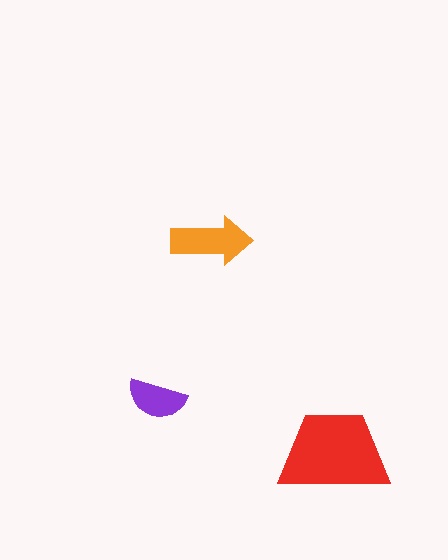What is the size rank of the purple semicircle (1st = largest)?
3rd.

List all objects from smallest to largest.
The purple semicircle, the orange arrow, the red trapezoid.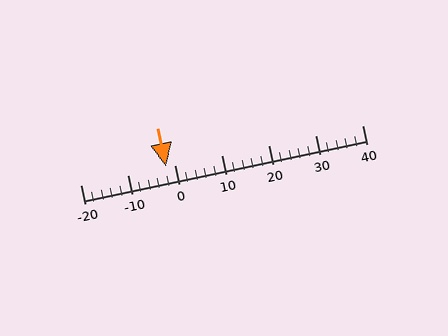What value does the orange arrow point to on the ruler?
The orange arrow points to approximately -2.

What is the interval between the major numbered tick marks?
The major tick marks are spaced 10 units apart.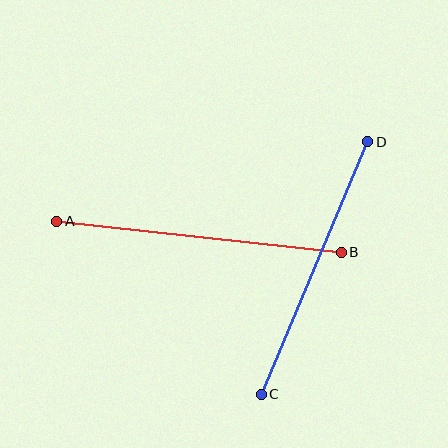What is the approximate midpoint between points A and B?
The midpoint is at approximately (199, 237) pixels.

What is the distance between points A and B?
The distance is approximately 286 pixels.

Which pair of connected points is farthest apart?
Points A and B are farthest apart.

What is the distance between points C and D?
The distance is approximately 274 pixels.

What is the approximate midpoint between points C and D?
The midpoint is at approximately (315, 268) pixels.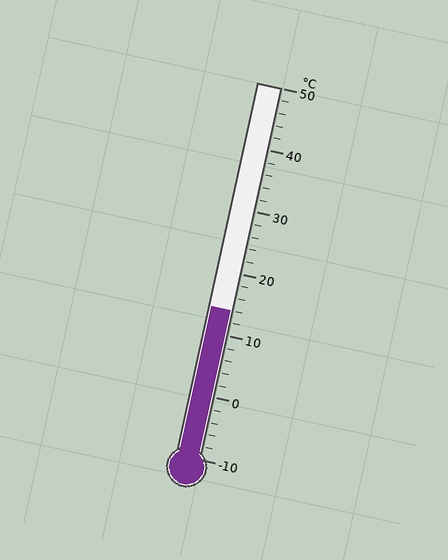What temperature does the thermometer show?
The thermometer shows approximately 14°C.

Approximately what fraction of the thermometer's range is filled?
The thermometer is filled to approximately 40% of its range.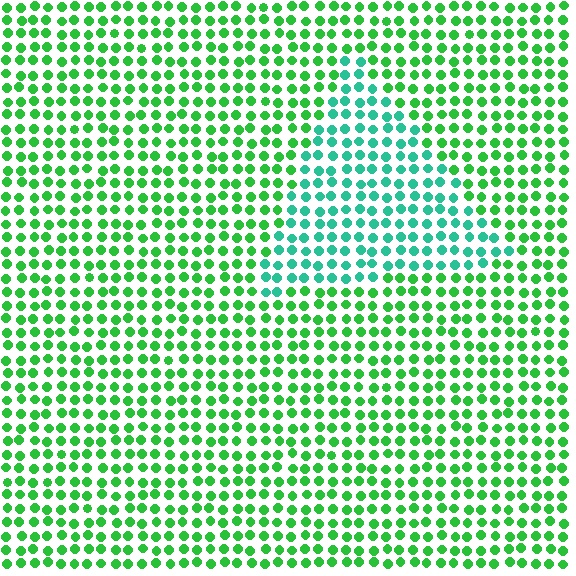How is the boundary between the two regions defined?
The boundary is defined purely by a slight shift in hue (about 38 degrees). Spacing, size, and orientation are identical on both sides.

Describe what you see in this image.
The image is filled with small green elements in a uniform arrangement. A triangle-shaped region is visible where the elements are tinted to a slightly different hue, forming a subtle color boundary.